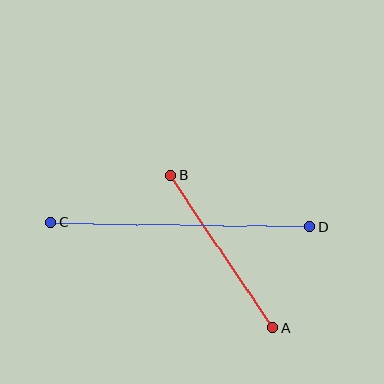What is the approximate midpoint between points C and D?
The midpoint is at approximately (181, 224) pixels.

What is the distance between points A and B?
The distance is approximately 184 pixels.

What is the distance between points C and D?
The distance is approximately 259 pixels.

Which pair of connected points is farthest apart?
Points C and D are farthest apart.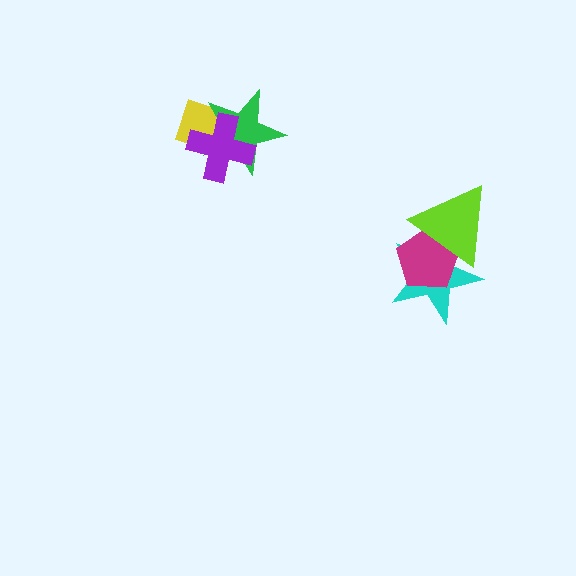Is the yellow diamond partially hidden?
Yes, it is partially covered by another shape.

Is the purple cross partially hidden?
No, no other shape covers it.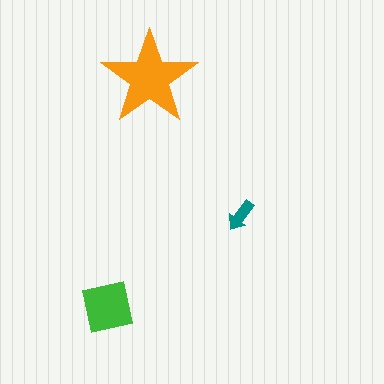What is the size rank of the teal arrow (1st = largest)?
3rd.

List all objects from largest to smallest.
The orange star, the green square, the teal arrow.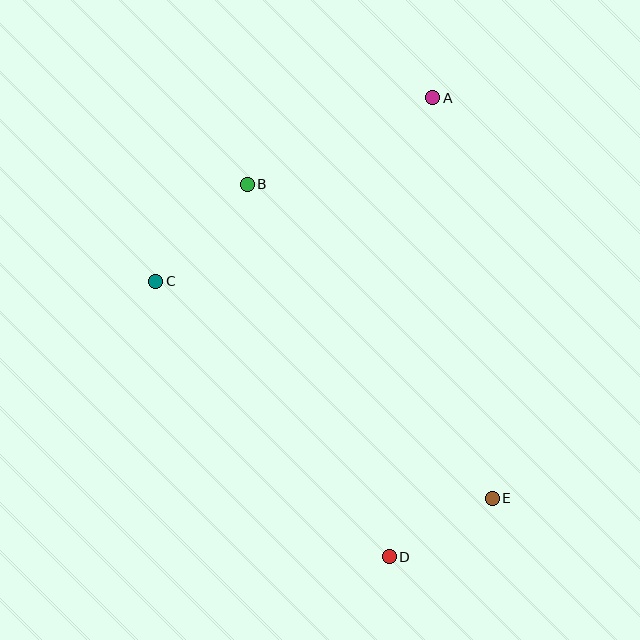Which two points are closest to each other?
Points D and E are closest to each other.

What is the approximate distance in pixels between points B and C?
The distance between B and C is approximately 133 pixels.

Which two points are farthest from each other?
Points A and D are farthest from each other.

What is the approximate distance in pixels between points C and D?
The distance between C and D is approximately 361 pixels.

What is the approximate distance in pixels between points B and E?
The distance between B and E is approximately 398 pixels.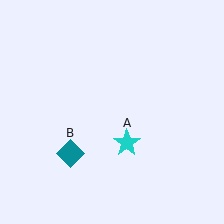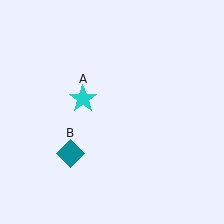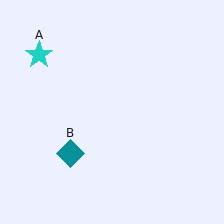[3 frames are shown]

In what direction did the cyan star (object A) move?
The cyan star (object A) moved up and to the left.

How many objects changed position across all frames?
1 object changed position: cyan star (object A).